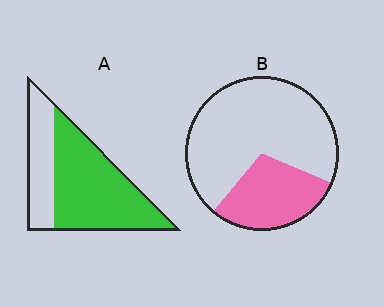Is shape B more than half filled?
No.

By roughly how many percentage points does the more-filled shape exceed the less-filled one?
By roughly 40 percentage points (A over B).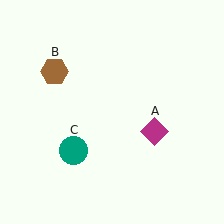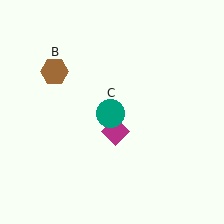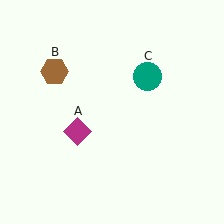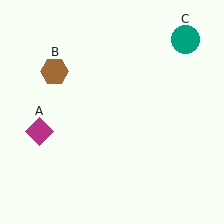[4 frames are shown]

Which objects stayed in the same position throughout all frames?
Brown hexagon (object B) remained stationary.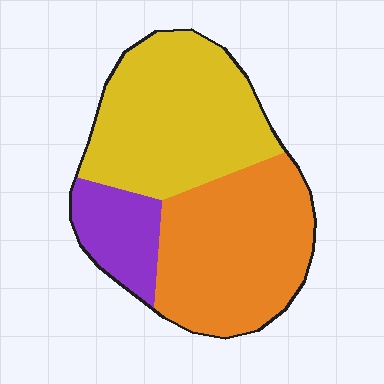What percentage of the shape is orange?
Orange takes up between a quarter and a half of the shape.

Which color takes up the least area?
Purple, at roughly 15%.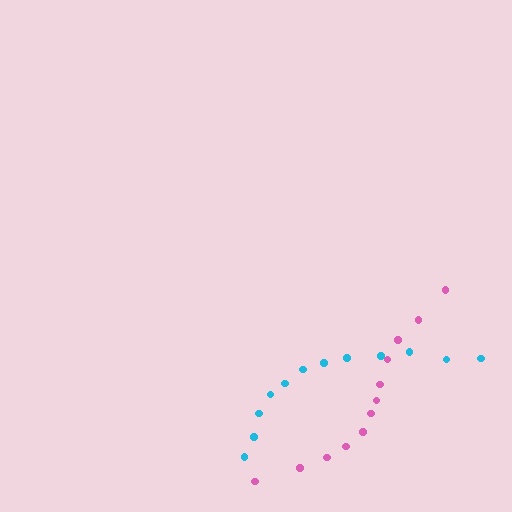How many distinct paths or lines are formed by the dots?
There are 2 distinct paths.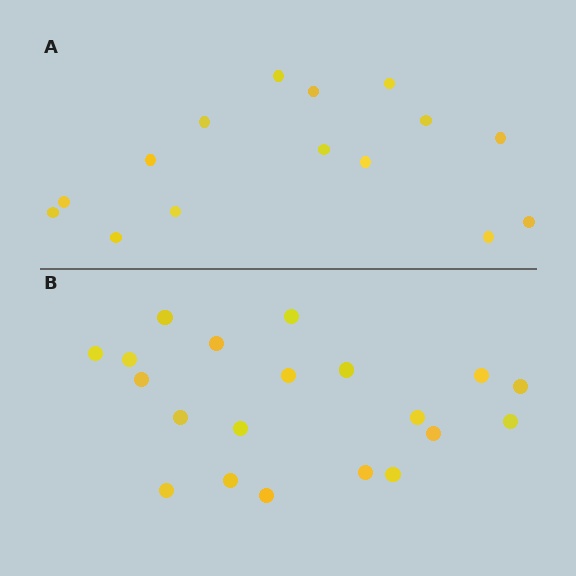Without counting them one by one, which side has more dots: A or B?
Region B (the bottom region) has more dots.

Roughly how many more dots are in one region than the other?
Region B has about 5 more dots than region A.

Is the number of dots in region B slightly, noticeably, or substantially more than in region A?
Region B has noticeably more, but not dramatically so. The ratio is roughly 1.3 to 1.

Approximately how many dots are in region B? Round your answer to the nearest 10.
About 20 dots.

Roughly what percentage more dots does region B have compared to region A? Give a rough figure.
About 35% more.